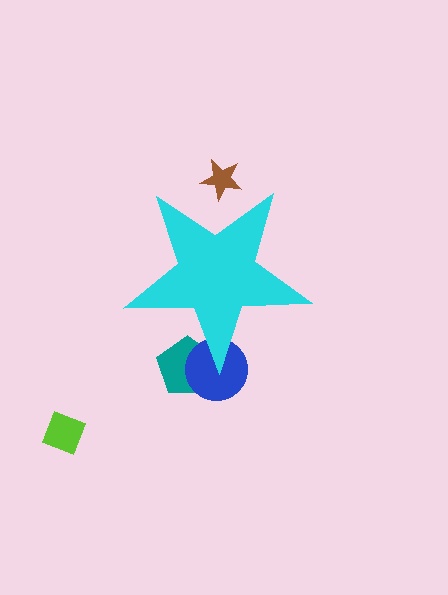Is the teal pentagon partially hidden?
Yes, the teal pentagon is partially hidden behind the cyan star.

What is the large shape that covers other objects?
A cyan star.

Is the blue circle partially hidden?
Yes, the blue circle is partially hidden behind the cyan star.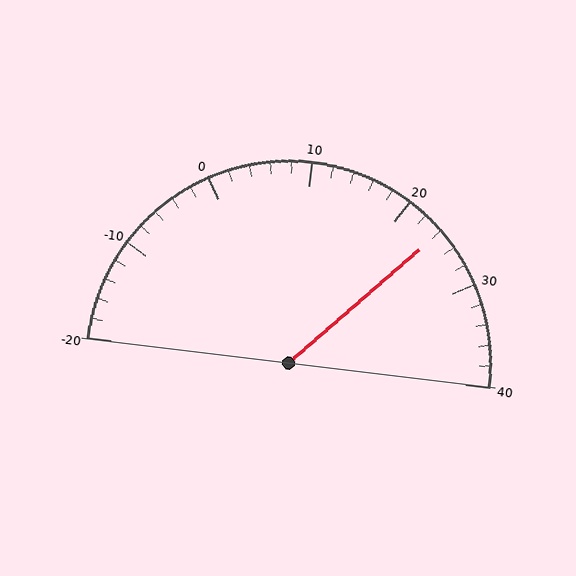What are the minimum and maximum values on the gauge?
The gauge ranges from -20 to 40.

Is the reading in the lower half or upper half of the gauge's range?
The reading is in the upper half of the range (-20 to 40).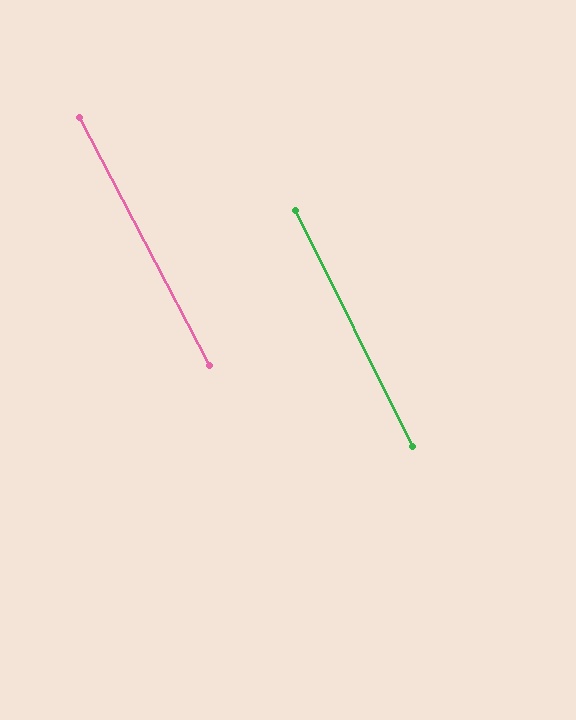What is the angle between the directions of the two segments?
Approximately 1 degree.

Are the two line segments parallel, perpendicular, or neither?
Parallel — their directions differ by only 1.4°.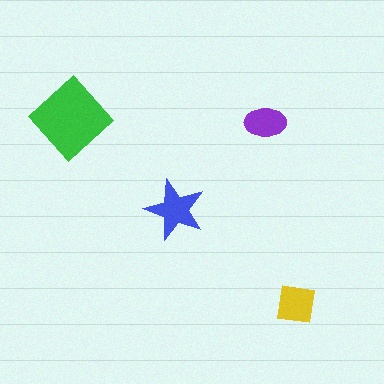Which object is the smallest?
The purple ellipse.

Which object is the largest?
The green diamond.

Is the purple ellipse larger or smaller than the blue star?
Smaller.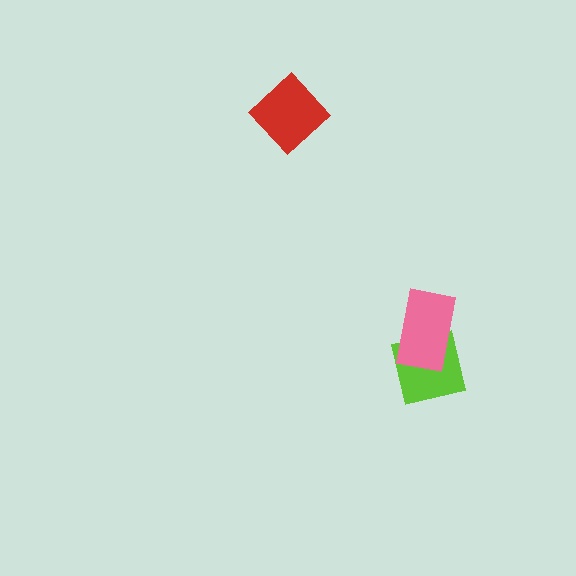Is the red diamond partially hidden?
No, no other shape covers it.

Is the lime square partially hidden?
Yes, it is partially covered by another shape.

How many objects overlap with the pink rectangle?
1 object overlaps with the pink rectangle.